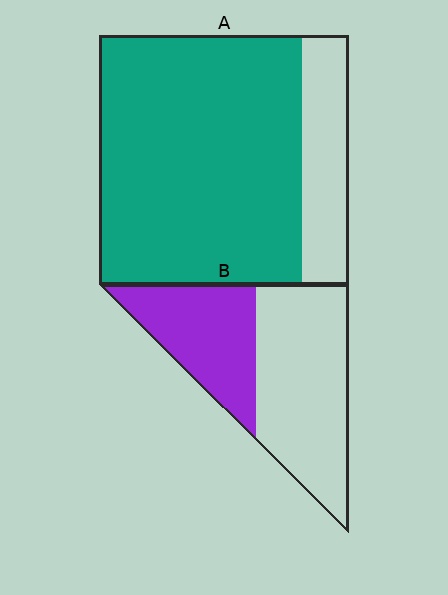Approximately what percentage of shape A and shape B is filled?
A is approximately 80% and B is approximately 40%.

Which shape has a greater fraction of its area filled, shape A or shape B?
Shape A.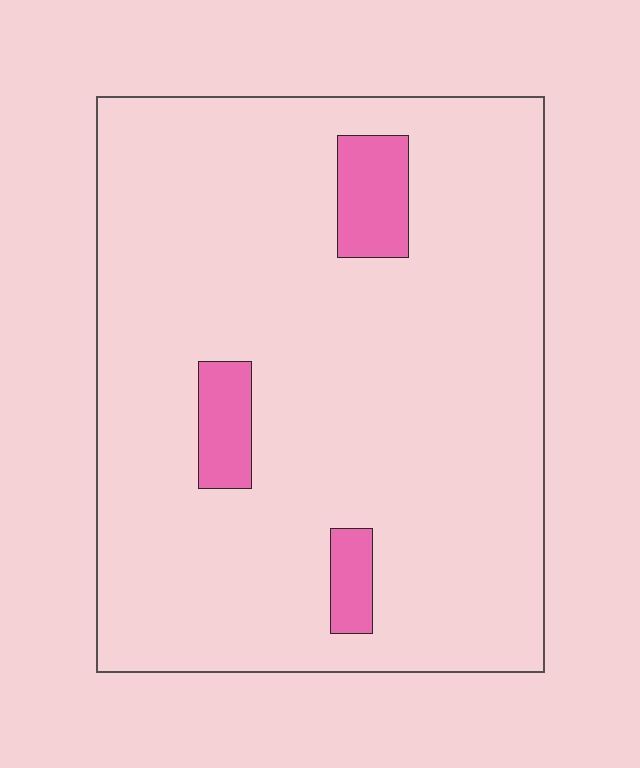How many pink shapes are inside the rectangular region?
3.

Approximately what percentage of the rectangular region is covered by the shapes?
Approximately 10%.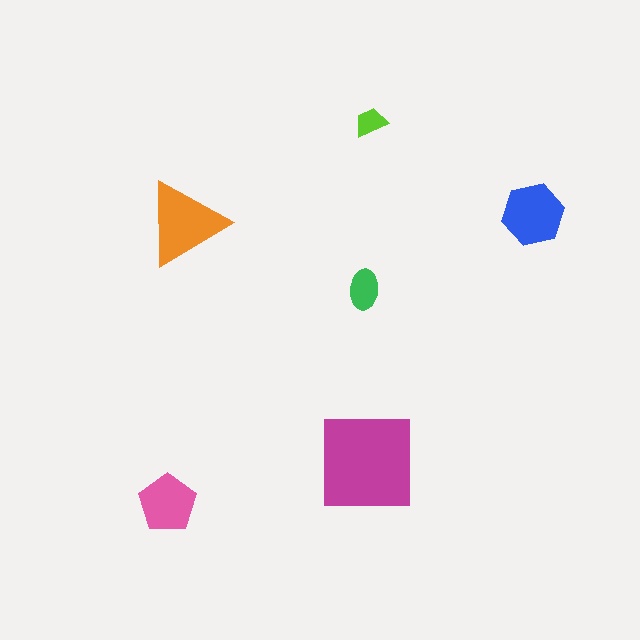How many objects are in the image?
There are 6 objects in the image.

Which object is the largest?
The magenta square.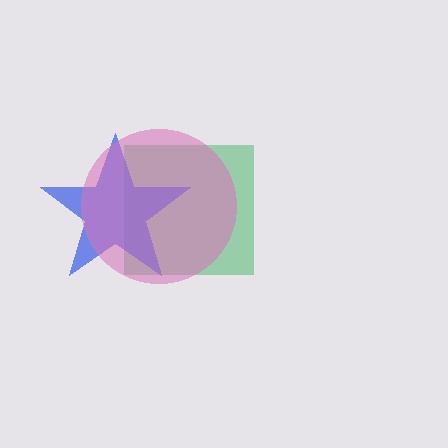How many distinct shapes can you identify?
There are 3 distinct shapes: a green square, a blue star, a pink circle.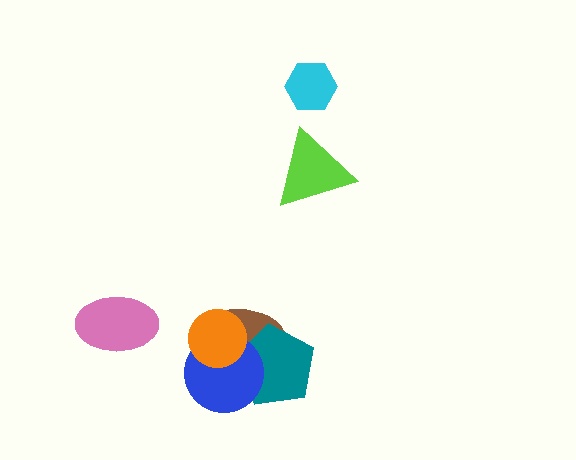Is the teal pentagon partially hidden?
Yes, it is partially covered by another shape.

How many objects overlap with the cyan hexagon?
0 objects overlap with the cyan hexagon.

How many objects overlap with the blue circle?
3 objects overlap with the blue circle.